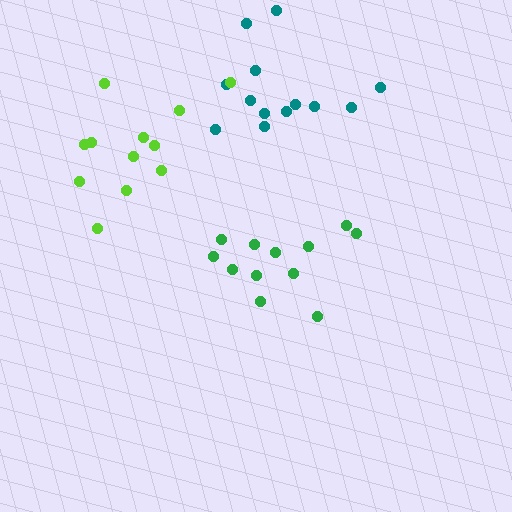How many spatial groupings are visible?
There are 3 spatial groupings.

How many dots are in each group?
Group 1: 13 dots, Group 2: 12 dots, Group 3: 12 dots (37 total).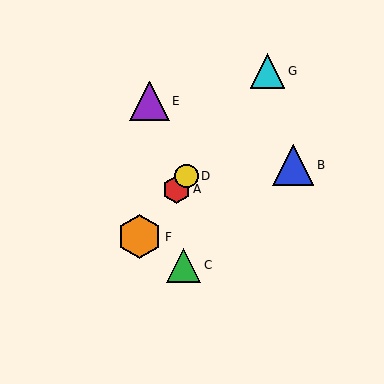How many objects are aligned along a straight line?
4 objects (A, D, F, G) are aligned along a straight line.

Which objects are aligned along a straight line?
Objects A, D, F, G are aligned along a straight line.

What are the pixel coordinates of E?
Object E is at (150, 101).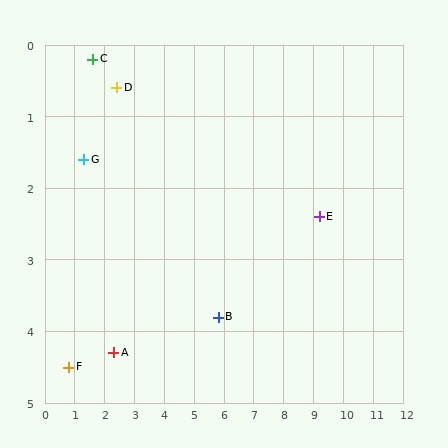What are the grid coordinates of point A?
Point A is at approximately (2.3, 4.3).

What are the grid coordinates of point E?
Point E is at approximately (9.2, 2.4).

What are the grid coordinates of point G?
Point G is at approximately (1.3, 1.6).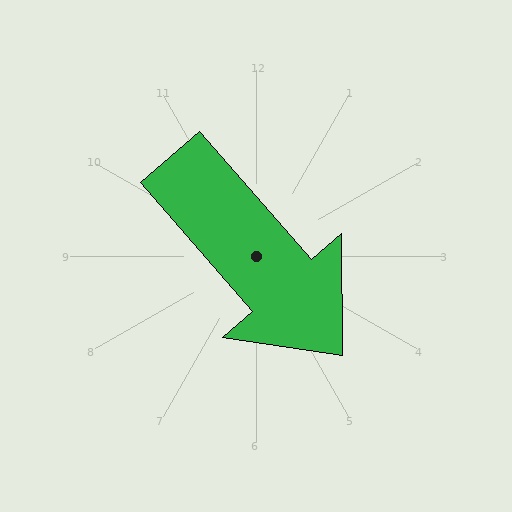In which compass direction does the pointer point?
Southeast.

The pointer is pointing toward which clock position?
Roughly 5 o'clock.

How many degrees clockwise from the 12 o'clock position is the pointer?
Approximately 139 degrees.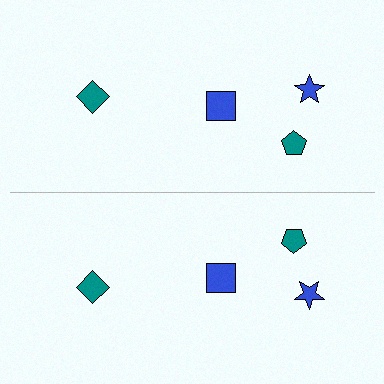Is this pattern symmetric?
Yes, this pattern has bilateral (reflection) symmetry.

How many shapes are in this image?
There are 8 shapes in this image.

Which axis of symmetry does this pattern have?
The pattern has a horizontal axis of symmetry running through the center of the image.